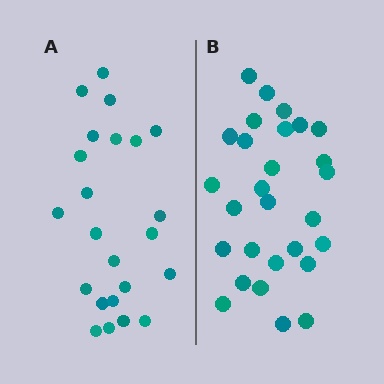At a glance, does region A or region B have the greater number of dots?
Region B (the right region) has more dots.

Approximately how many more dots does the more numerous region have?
Region B has about 5 more dots than region A.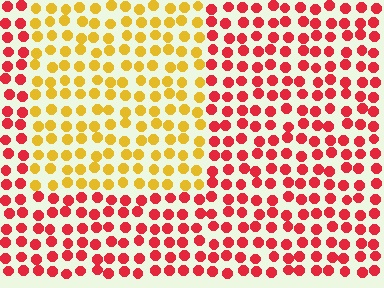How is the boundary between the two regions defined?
The boundary is defined purely by a slight shift in hue (about 53 degrees). Spacing, size, and orientation are identical on both sides.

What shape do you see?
I see a rectangle.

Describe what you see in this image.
The image is filled with small red elements in a uniform arrangement. A rectangle-shaped region is visible where the elements are tinted to a slightly different hue, forming a subtle color boundary.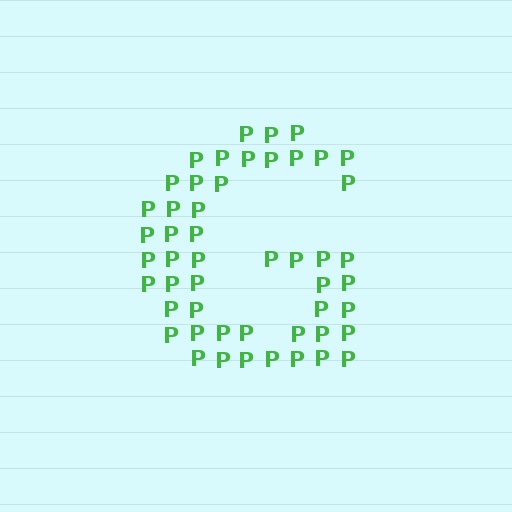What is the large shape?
The large shape is the letter G.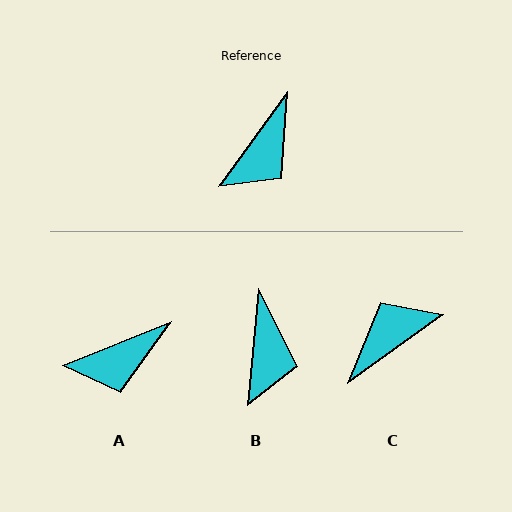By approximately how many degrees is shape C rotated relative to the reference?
Approximately 162 degrees counter-clockwise.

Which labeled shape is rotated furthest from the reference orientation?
C, about 162 degrees away.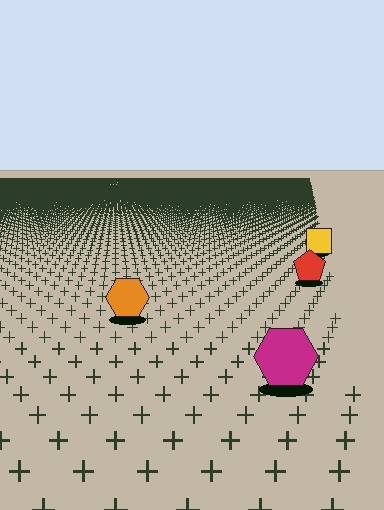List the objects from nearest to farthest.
From nearest to farthest: the magenta hexagon, the orange hexagon, the red pentagon, the yellow square.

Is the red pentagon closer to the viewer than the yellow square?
Yes. The red pentagon is closer — you can tell from the texture gradient: the ground texture is coarser near it.